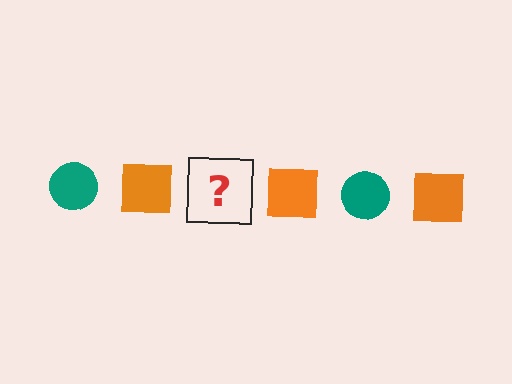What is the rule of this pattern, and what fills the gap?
The rule is that the pattern alternates between teal circle and orange square. The gap should be filled with a teal circle.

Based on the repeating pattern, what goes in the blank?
The blank should be a teal circle.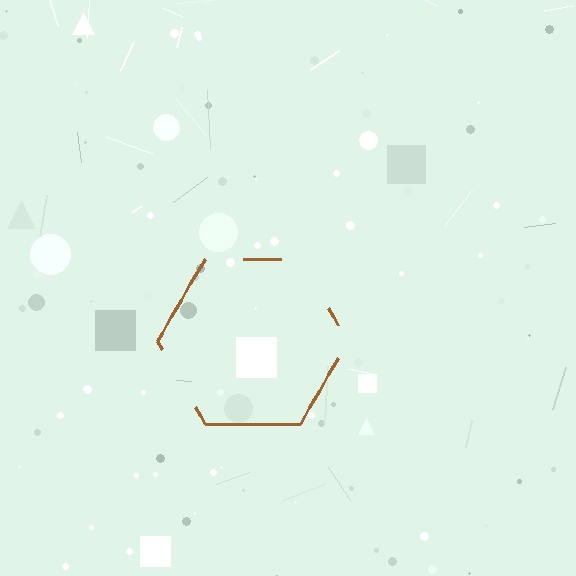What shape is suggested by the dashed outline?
The dashed outline suggests a hexagon.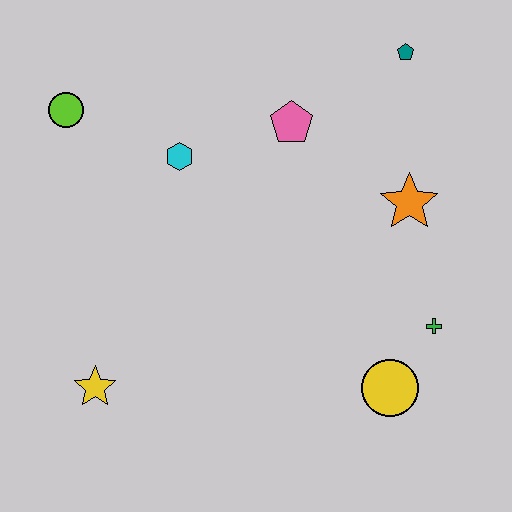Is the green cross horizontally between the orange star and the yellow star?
No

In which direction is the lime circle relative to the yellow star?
The lime circle is above the yellow star.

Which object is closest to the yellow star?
The cyan hexagon is closest to the yellow star.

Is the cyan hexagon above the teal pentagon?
No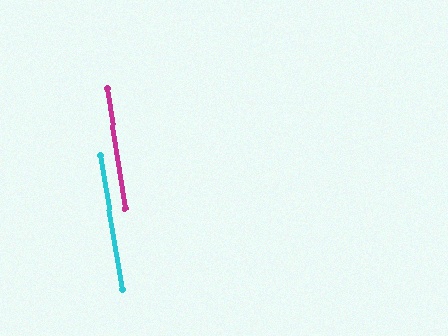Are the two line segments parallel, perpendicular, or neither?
Parallel — their directions differ by only 0.3°.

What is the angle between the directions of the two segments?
Approximately 0 degrees.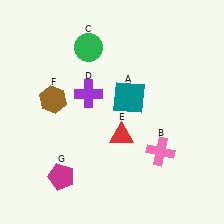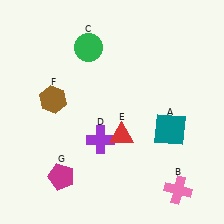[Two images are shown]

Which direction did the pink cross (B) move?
The pink cross (B) moved down.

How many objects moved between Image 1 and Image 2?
3 objects moved between the two images.